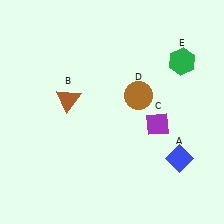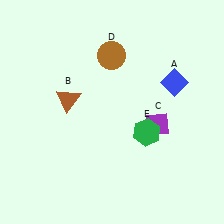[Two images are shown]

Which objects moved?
The objects that moved are: the blue diamond (A), the brown circle (D), the green hexagon (E).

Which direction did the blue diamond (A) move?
The blue diamond (A) moved up.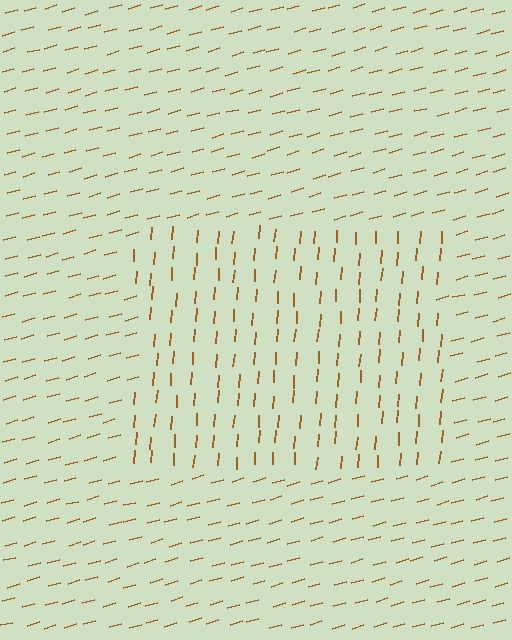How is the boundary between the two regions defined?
The boundary is defined purely by a change in line orientation (approximately 69 degrees difference). All lines are the same color and thickness.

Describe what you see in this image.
The image is filled with small brown line segments. A rectangle region in the image has lines oriented differently from the surrounding lines, creating a visible texture boundary.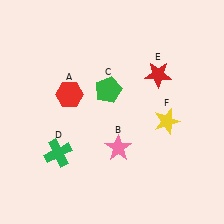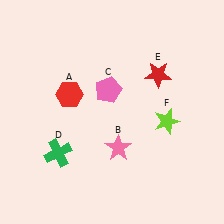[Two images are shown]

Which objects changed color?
C changed from green to pink. F changed from yellow to lime.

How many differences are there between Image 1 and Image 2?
There are 2 differences between the two images.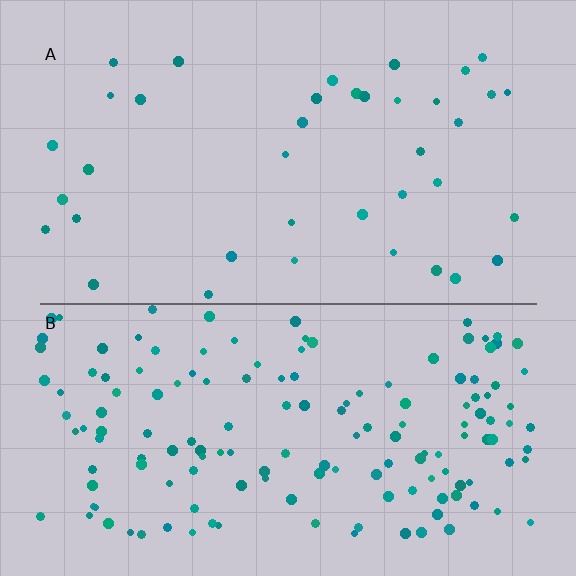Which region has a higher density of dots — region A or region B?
B (the bottom).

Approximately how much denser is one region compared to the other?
Approximately 4.0× — region B over region A.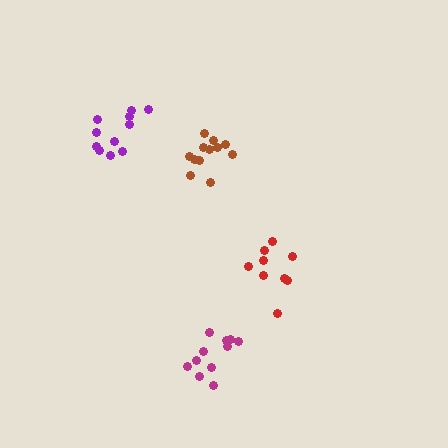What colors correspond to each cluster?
The clusters are colored: red, purple, brown, magenta.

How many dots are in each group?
Group 1: 9 dots, Group 2: 11 dots, Group 3: 12 dots, Group 4: 11 dots (43 total).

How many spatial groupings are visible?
There are 4 spatial groupings.